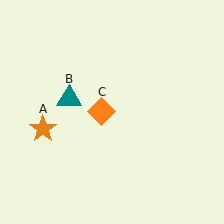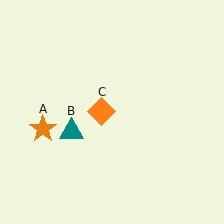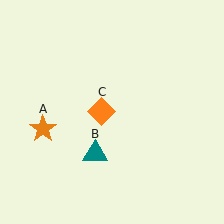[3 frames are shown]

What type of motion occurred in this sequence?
The teal triangle (object B) rotated counterclockwise around the center of the scene.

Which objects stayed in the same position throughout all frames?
Orange star (object A) and orange diamond (object C) remained stationary.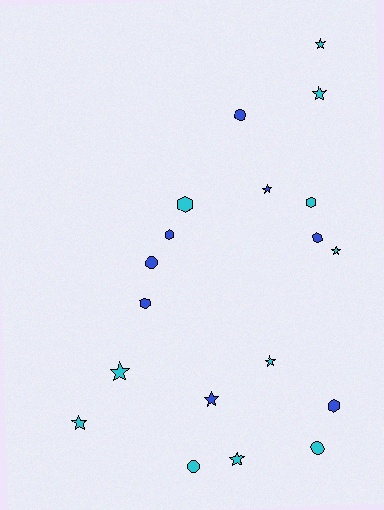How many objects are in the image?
There are 19 objects.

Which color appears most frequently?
Cyan, with 11 objects.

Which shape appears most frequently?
Star, with 9 objects.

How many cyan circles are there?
There are 2 cyan circles.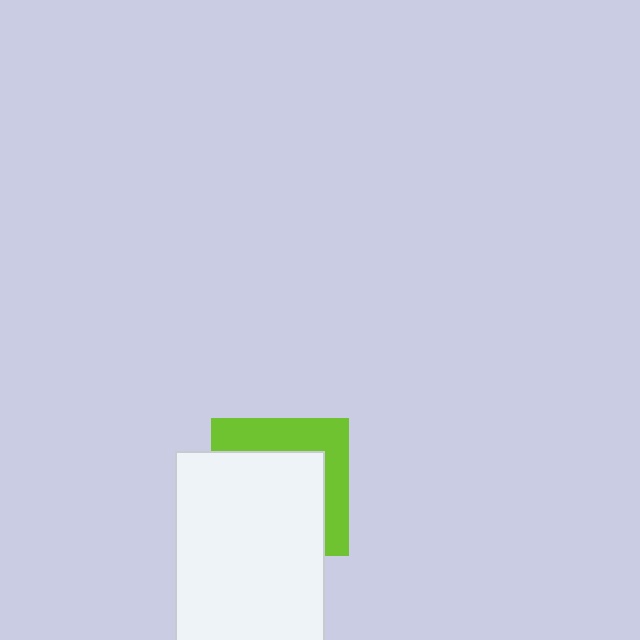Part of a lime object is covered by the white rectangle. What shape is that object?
It is a square.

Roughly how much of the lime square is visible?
A small part of it is visible (roughly 38%).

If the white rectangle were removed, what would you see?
You would see the complete lime square.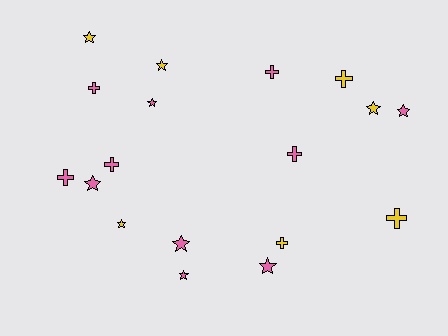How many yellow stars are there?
There are 4 yellow stars.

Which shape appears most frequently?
Star, with 10 objects.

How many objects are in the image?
There are 18 objects.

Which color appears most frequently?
Pink, with 11 objects.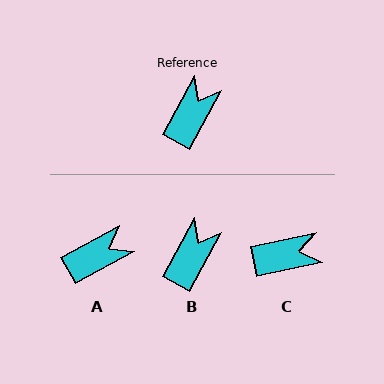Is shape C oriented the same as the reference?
No, it is off by about 50 degrees.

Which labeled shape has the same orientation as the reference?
B.